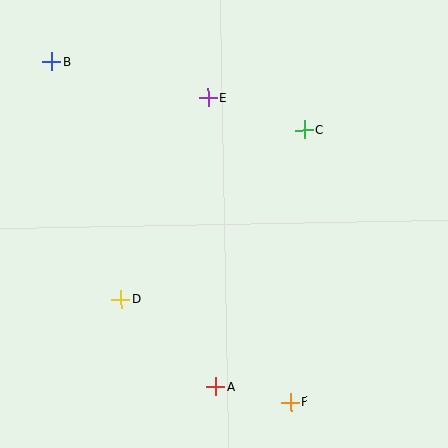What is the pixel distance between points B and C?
The distance between B and C is 262 pixels.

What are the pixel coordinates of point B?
Point B is at (52, 62).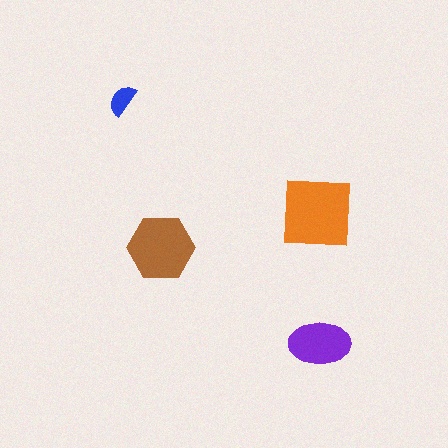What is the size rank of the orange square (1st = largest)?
1st.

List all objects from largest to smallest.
The orange square, the brown hexagon, the purple ellipse, the blue semicircle.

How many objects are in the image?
There are 4 objects in the image.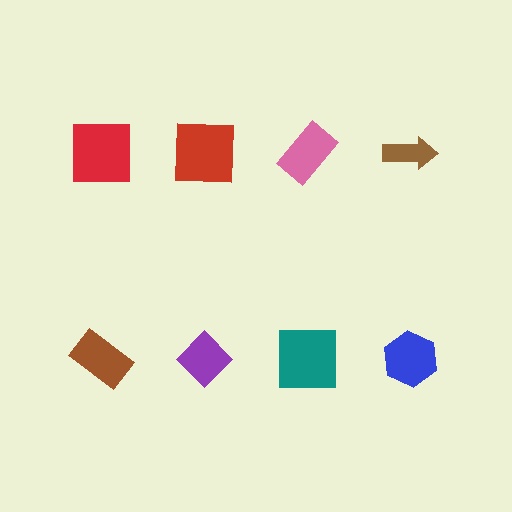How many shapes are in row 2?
4 shapes.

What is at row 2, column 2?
A purple diamond.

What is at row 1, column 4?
A brown arrow.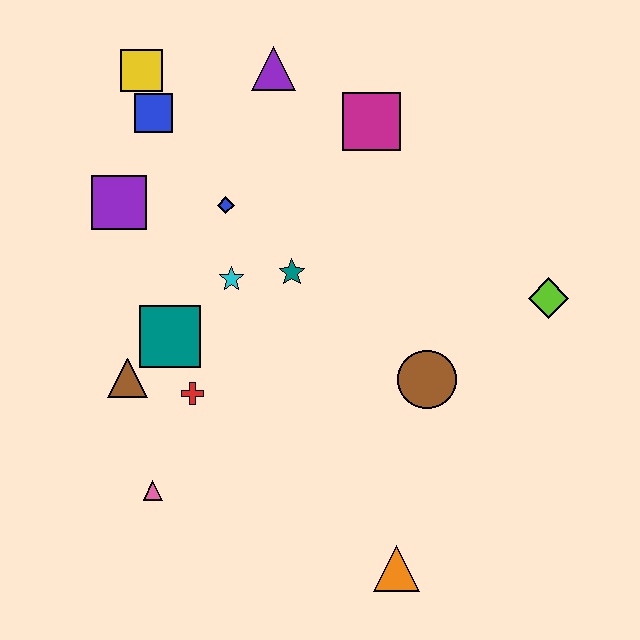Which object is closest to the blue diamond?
The cyan star is closest to the blue diamond.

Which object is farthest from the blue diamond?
The orange triangle is farthest from the blue diamond.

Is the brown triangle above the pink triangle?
Yes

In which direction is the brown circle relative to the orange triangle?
The brown circle is above the orange triangle.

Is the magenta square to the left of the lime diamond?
Yes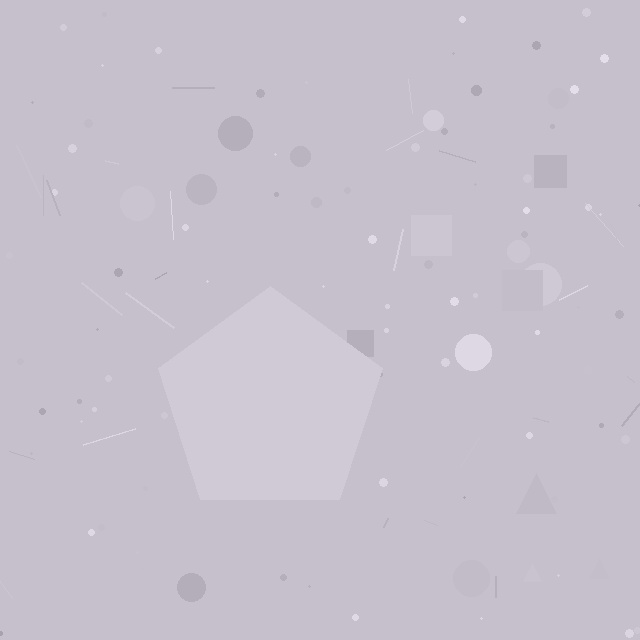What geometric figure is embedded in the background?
A pentagon is embedded in the background.